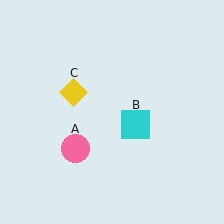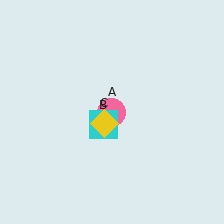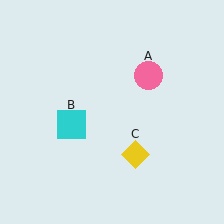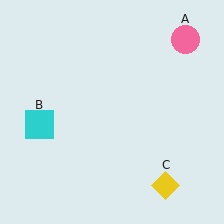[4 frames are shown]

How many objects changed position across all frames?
3 objects changed position: pink circle (object A), cyan square (object B), yellow diamond (object C).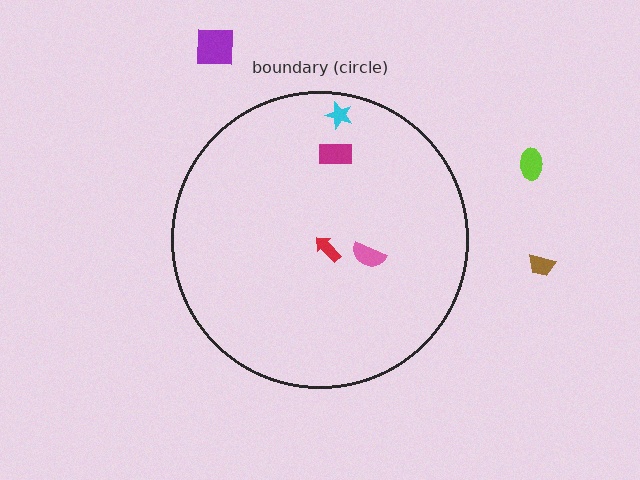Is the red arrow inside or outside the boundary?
Inside.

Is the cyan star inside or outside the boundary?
Inside.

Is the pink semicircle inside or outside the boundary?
Inside.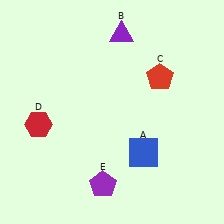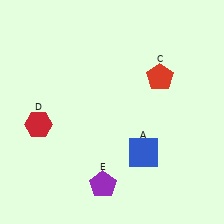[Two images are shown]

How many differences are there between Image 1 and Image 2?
There is 1 difference between the two images.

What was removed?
The purple triangle (B) was removed in Image 2.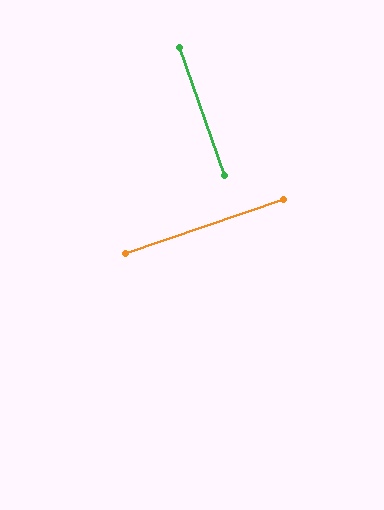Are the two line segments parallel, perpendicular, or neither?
Perpendicular — they meet at approximately 89°.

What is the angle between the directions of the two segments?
Approximately 89 degrees.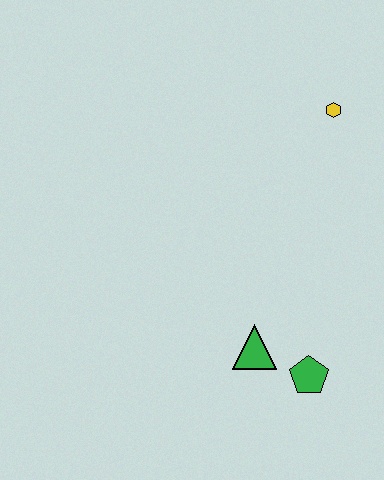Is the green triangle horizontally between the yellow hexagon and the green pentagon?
No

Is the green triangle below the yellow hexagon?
Yes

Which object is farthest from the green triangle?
The yellow hexagon is farthest from the green triangle.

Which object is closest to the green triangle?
The green pentagon is closest to the green triangle.